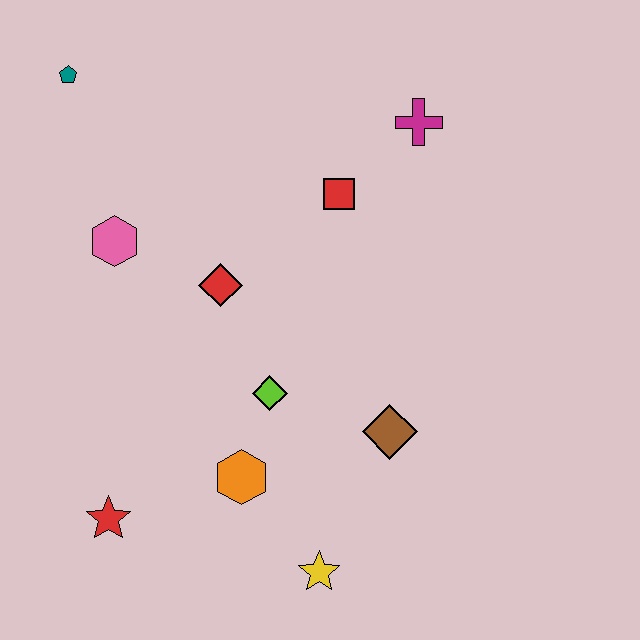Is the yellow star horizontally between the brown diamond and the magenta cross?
No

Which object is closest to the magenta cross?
The red square is closest to the magenta cross.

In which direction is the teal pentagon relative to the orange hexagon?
The teal pentagon is above the orange hexagon.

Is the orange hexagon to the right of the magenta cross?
No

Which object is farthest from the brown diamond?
The teal pentagon is farthest from the brown diamond.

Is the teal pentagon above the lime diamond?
Yes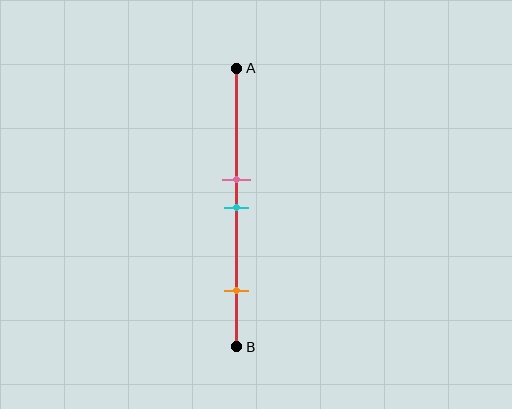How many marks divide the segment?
There are 3 marks dividing the segment.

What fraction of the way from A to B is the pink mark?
The pink mark is approximately 40% (0.4) of the way from A to B.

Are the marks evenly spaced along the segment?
No, the marks are not evenly spaced.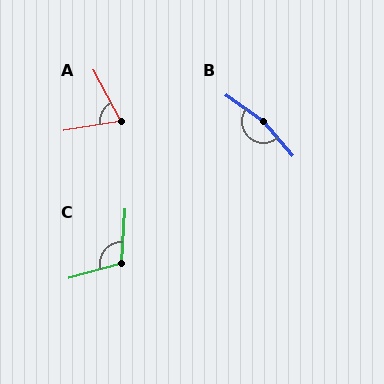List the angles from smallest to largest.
A (71°), C (110°), B (166°).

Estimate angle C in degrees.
Approximately 110 degrees.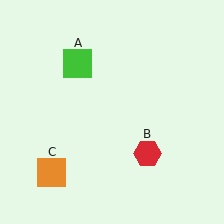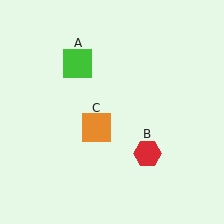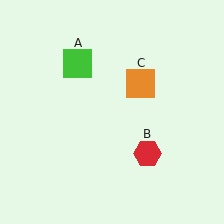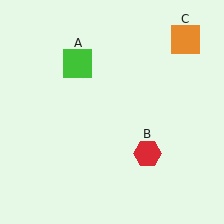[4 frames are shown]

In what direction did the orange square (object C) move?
The orange square (object C) moved up and to the right.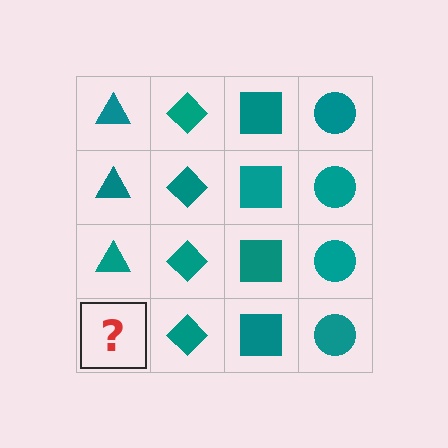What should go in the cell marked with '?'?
The missing cell should contain a teal triangle.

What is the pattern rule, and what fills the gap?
The rule is that each column has a consistent shape. The gap should be filled with a teal triangle.